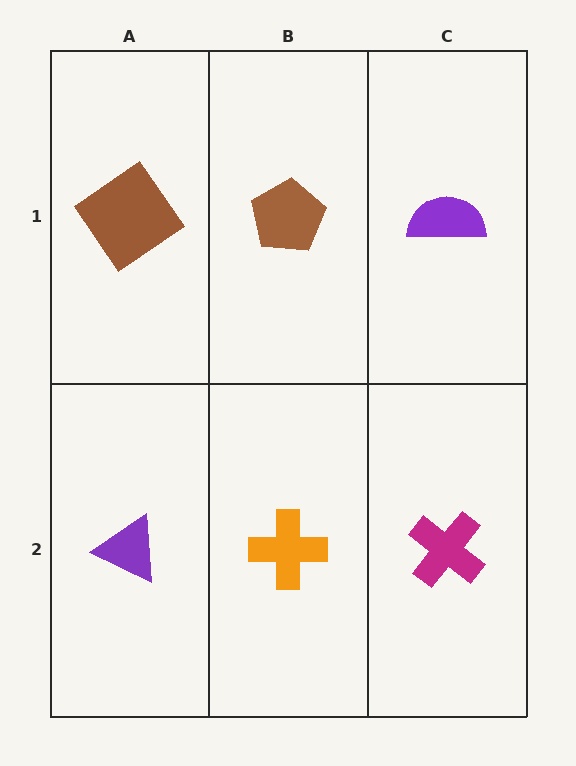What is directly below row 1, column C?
A magenta cross.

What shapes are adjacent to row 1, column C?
A magenta cross (row 2, column C), a brown pentagon (row 1, column B).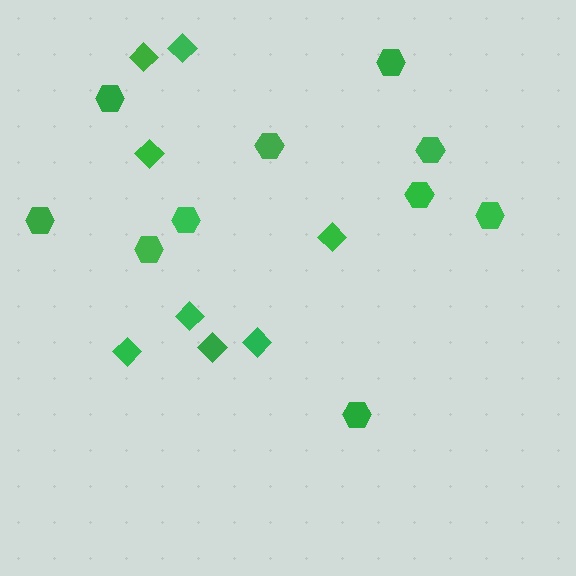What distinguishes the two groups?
There are 2 groups: one group of diamonds (8) and one group of hexagons (10).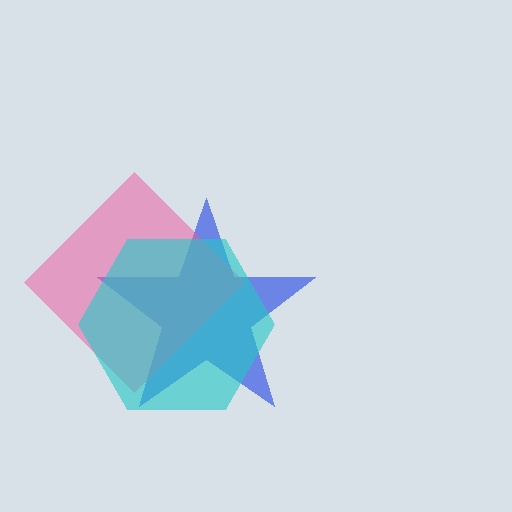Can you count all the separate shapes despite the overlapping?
Yes, there are 3 separate shapes.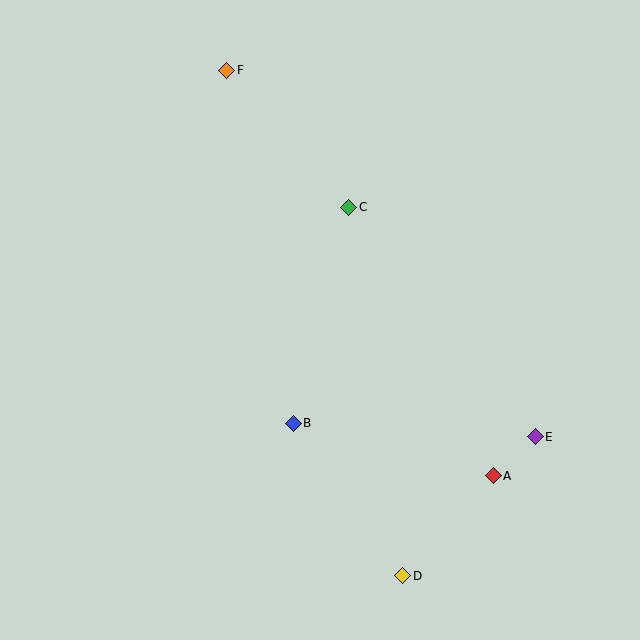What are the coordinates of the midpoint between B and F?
The midpoint between B and F is at (260, 247).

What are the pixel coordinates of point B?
Point B is at (293, 423).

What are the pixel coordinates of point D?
Point D is at (403, 576).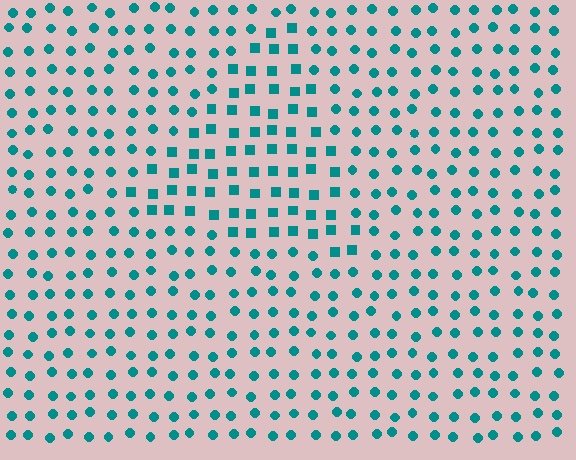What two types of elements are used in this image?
The image uses squares inside the triangle region and circles outside it.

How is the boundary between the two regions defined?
The boundary is defined by a change in element shape: squares inside vs. circles outside. All elements share the same color and spacing.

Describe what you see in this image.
The image is filled with small teal elements arranged in a uniform grid. A triangle-shaped region contains squares, while the surrounding area contains circles. The boundary is defined purely by the change in element shape.